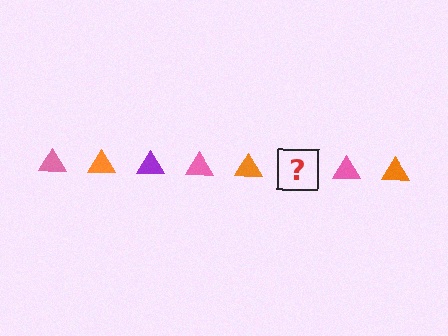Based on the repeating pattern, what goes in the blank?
The blank should be a purple triangle.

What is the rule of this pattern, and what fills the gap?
The rule is that the pattern cycles through pink, orange, purple triangles. The gap should be filled with a purple triangle.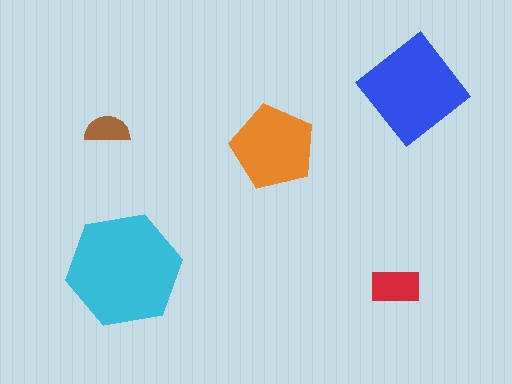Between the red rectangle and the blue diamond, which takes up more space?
The blue diamond.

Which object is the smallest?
The brown semicircle.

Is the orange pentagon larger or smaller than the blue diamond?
Smaller.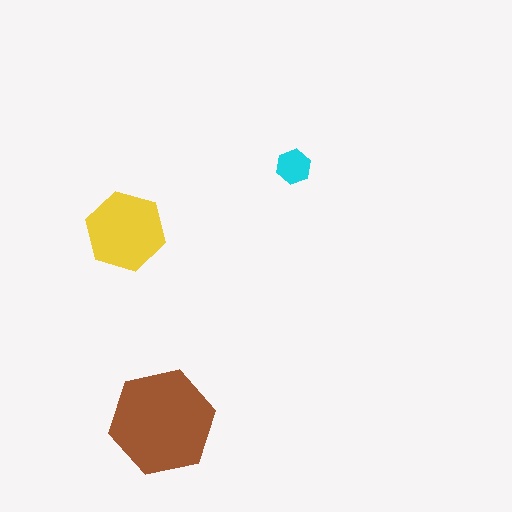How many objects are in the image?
There are 3 objects in the image.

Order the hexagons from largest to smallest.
the brown one, the yellow one, the cyan one.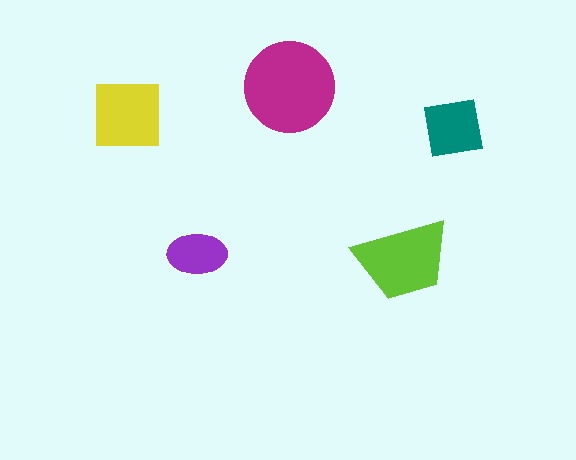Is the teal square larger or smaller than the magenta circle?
Smaller.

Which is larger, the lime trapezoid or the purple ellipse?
The lime trapezoid.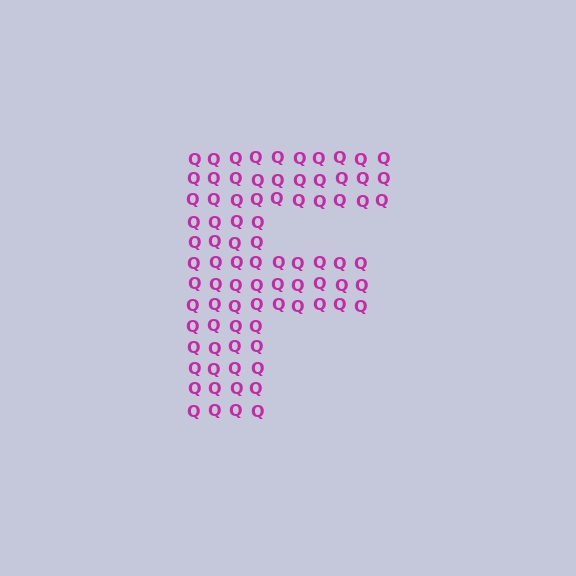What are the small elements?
The small elements are letter Q's.